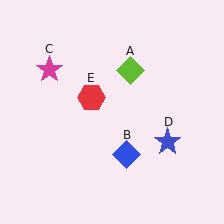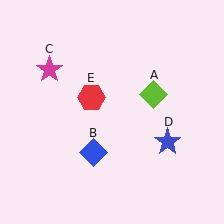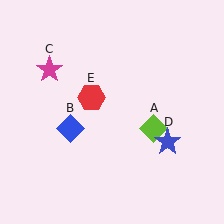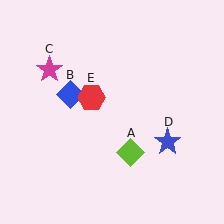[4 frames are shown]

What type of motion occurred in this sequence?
The lime diamond (object A), blue diamond (object B) rotated clockwise around the center of the scene.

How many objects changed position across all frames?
2 objects changed position: lime diamond (object A), blue diamond (object B).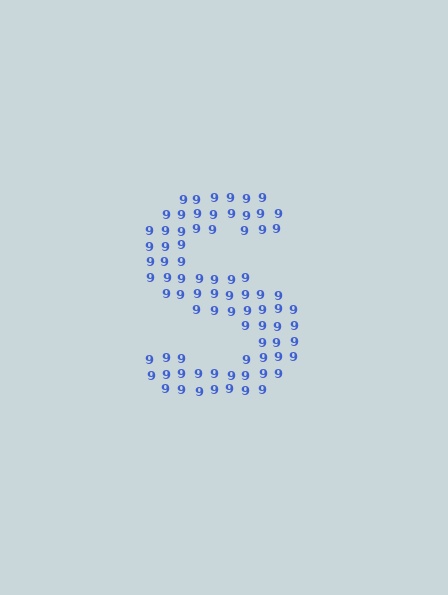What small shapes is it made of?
It is made of small digit 9's.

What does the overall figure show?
The overall figure shows the letter S.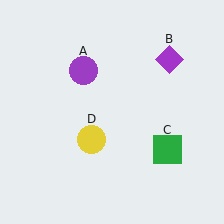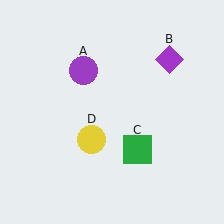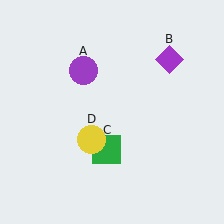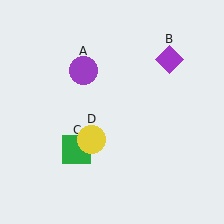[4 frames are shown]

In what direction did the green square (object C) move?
The green square (object C) moved left.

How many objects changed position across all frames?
1 object changed position: green square (object C).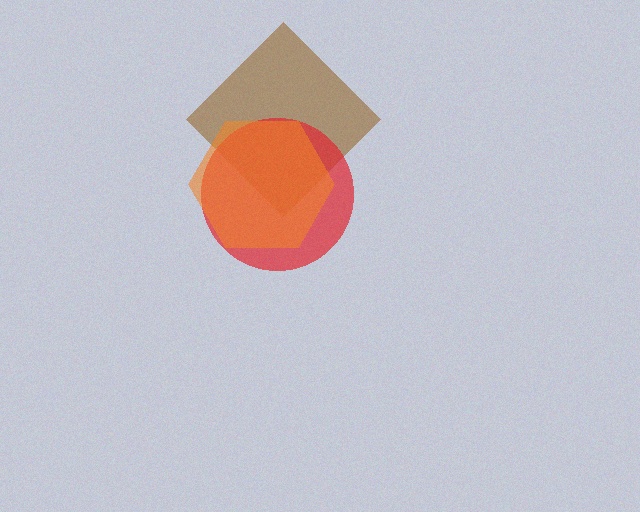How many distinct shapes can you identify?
There are 3 distinct shapes: a brown diamond, a red circle, an orange hexagon.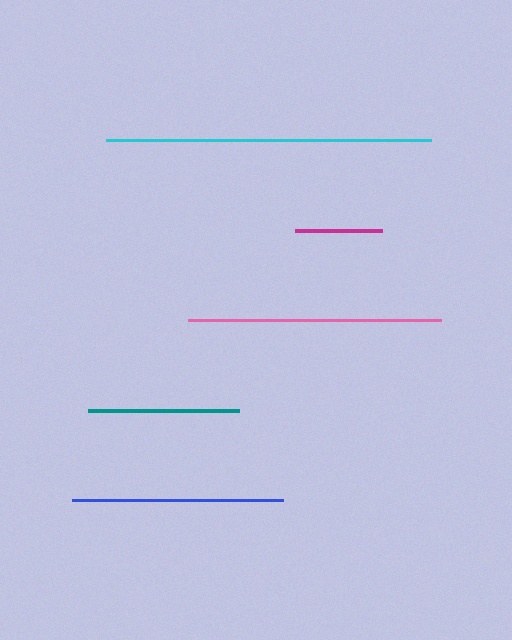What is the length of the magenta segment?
The magenta segment is approximately 87 pixels long.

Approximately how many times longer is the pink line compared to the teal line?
The pink line is approximately 1.7 times the length of the teal line.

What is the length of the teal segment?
The teal segment is approximately 151 pixels long.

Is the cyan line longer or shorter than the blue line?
The cyan line is longer than the blue line.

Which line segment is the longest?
The cyan line is the longest at approximately 325 pixels.